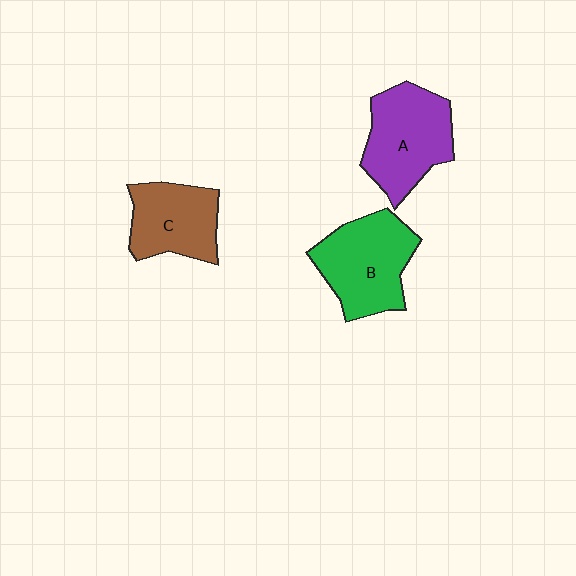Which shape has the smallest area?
Shape C (brown).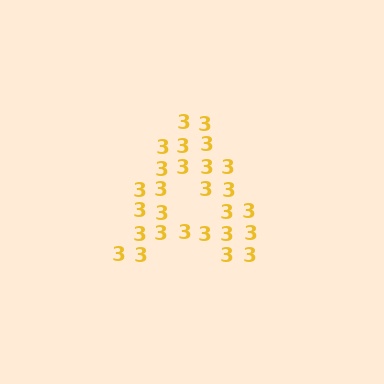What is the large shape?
The large shape is the letter A.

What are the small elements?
The small elements are digit 3's.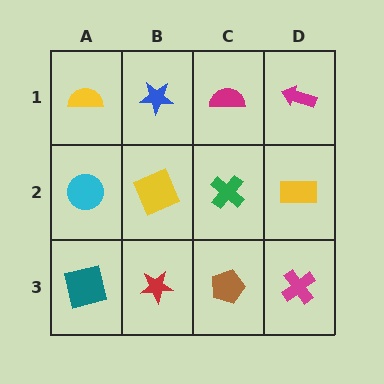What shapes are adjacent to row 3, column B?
A yellow square (row 2, column B), a teal square (row 3, column A), a brown pentagon (row 3, column C).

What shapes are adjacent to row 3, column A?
A cyan circle (row 2, column A), a red star (row 3, column B).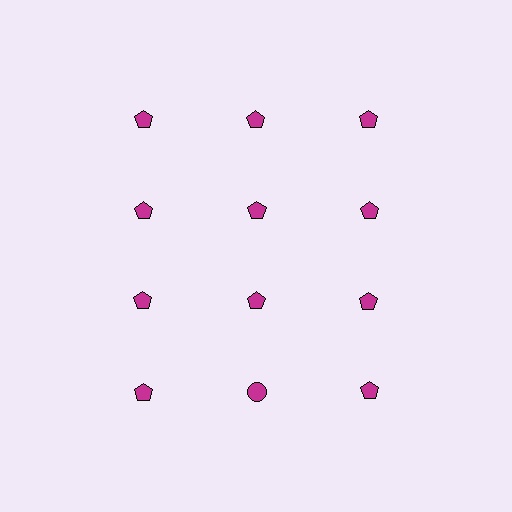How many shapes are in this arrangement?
There are 12 shapes arranged in a grid pattern.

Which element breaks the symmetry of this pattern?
The magenta circle in the fourth row, second from left column breaks the symmetry. All other shapes are magenta pentagons.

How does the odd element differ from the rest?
It has a different shape: circle instead of pentagon.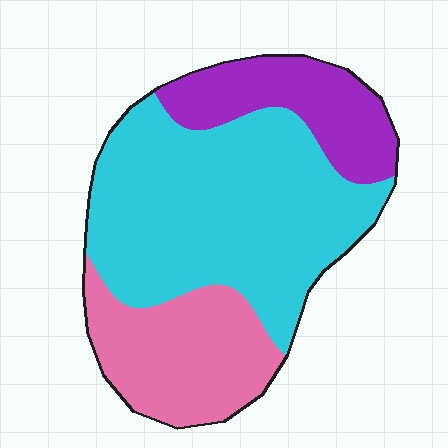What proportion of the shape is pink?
Pink covers around 25% of the shape.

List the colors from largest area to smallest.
From largest to smallest: cyan, pink, purple.